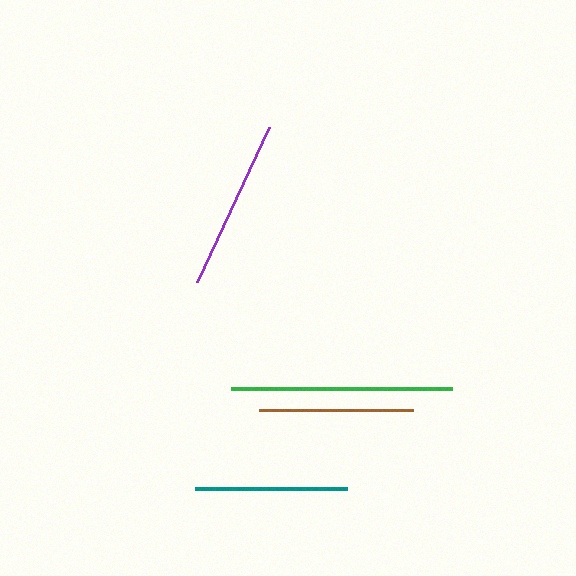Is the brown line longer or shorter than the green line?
The green line is longer than the brown line.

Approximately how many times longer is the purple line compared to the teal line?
The purple line is approximately 1.1 times the length of the teal line.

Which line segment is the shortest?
The teal line is the shortest at approximately 152 pixels.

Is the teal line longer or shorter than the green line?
The green line is longer than the teal line.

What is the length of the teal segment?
The teal segment is approximately 152 pixels long.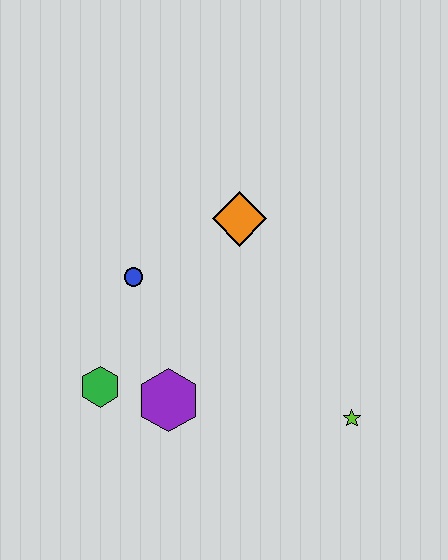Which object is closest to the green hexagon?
The purple hexagon is closest to the green hexagon.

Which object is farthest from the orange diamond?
The lime star is farthest from the orange diamond.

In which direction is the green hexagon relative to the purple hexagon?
The green hexagon is to the left of the purple hexagon.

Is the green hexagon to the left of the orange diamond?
Yes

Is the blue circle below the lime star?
No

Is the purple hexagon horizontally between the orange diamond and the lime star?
No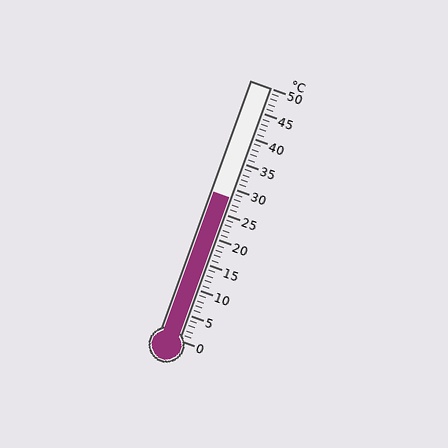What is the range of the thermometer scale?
The thermometer scale ranges from 0°C to 50°C.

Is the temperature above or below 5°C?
The temperature is above 5°C.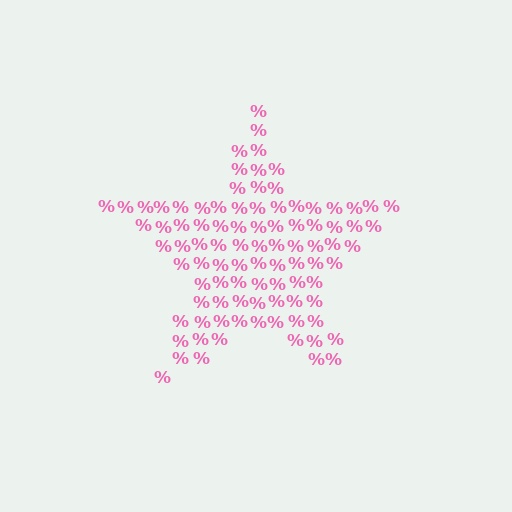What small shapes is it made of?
It is made of small percent signs.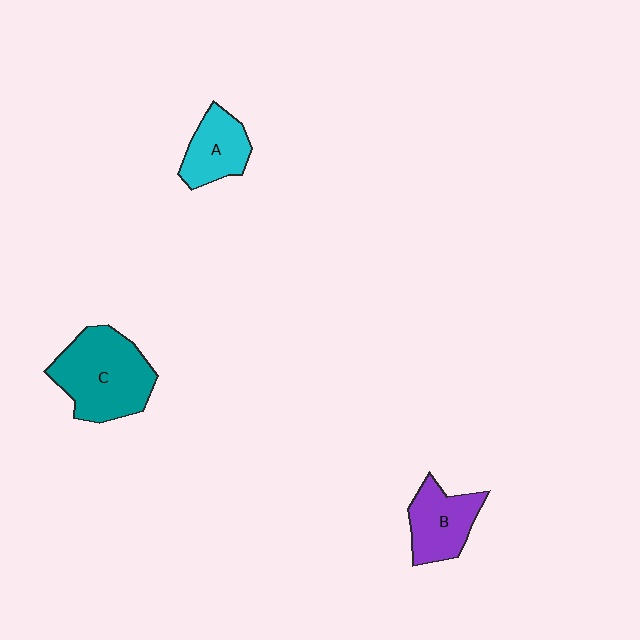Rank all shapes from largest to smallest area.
From largest to smallest: C (teal), B (purple), A (cyan).